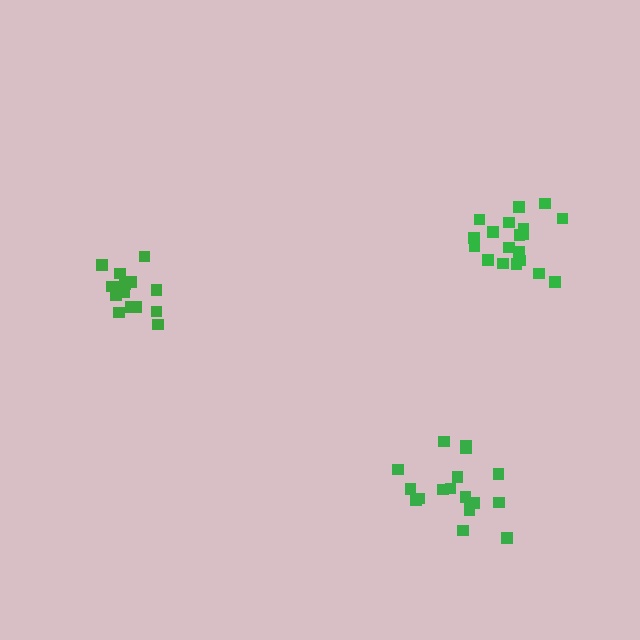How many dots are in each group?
Group 1: 15 dots, Group 2: 19 dots, Group 3: 18 dots (52 total).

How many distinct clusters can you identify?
There are 3 distinct clusters.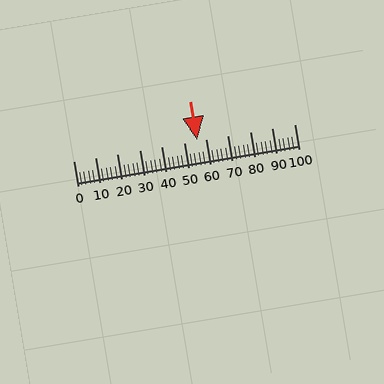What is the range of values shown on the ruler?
The ruler shows values from 0 to 100.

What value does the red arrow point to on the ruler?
The red arrow points to approximately 56.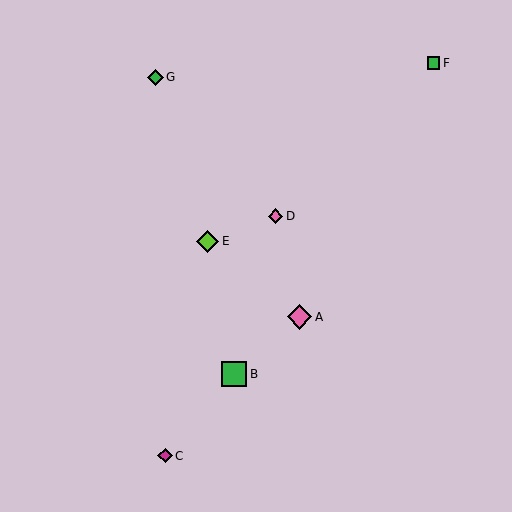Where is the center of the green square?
The center of the green square is at (234, 374).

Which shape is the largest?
The green square (labeled B) is the largest.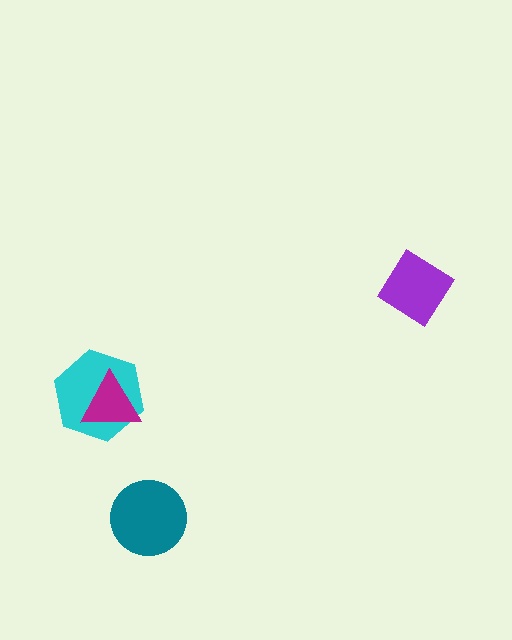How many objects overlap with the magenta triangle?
1 object overlaps with the magenta triangle.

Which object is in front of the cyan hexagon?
The magenta triangle is in front of the cyan hexagon.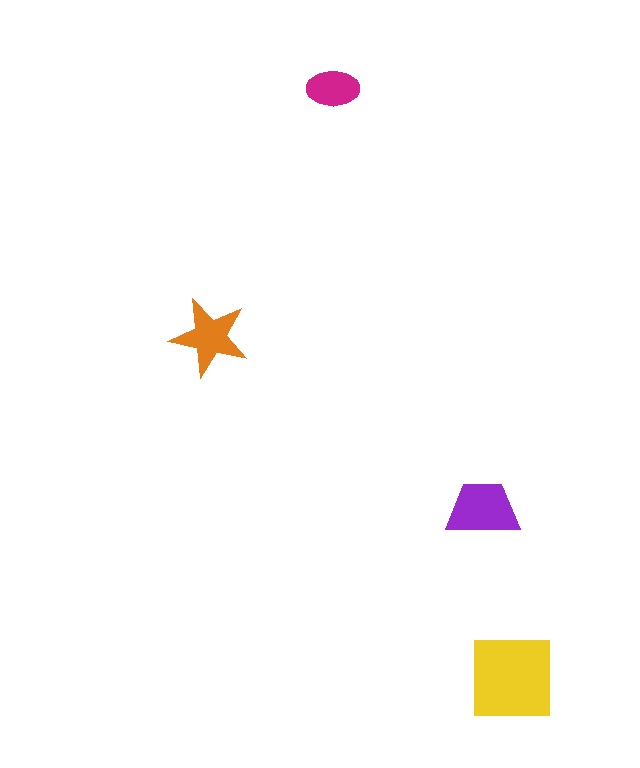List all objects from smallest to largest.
The magenta ellipse, the orange star, the purple trapezoid, the yellow square.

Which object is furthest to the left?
The orange star is leftmost.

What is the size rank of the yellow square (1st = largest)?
1st.